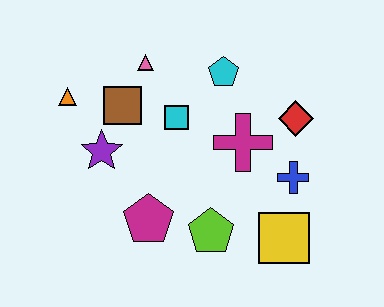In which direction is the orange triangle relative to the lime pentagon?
The orange triangle is to the left of the lime pentagon.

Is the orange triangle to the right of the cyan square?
No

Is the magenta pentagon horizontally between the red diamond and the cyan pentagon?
No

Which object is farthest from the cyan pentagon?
The yellow square is farthest from the cyan pentagon.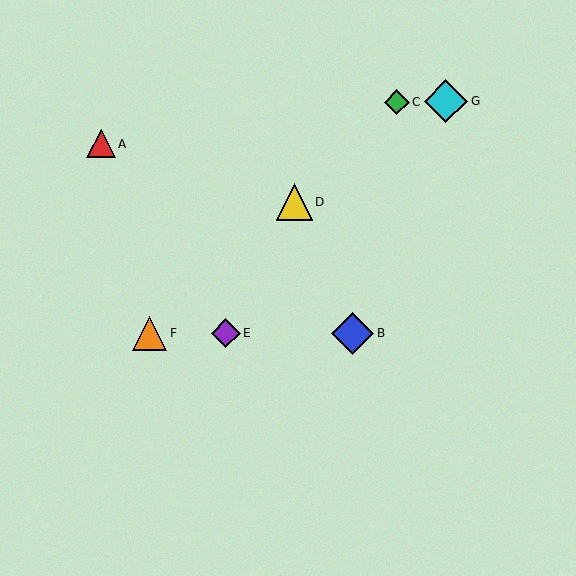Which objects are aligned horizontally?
Objects B, E, F are aligned horizontally.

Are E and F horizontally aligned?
Yes, both are at y≈333.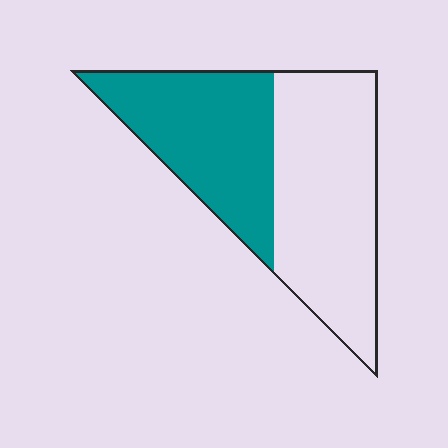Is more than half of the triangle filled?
No.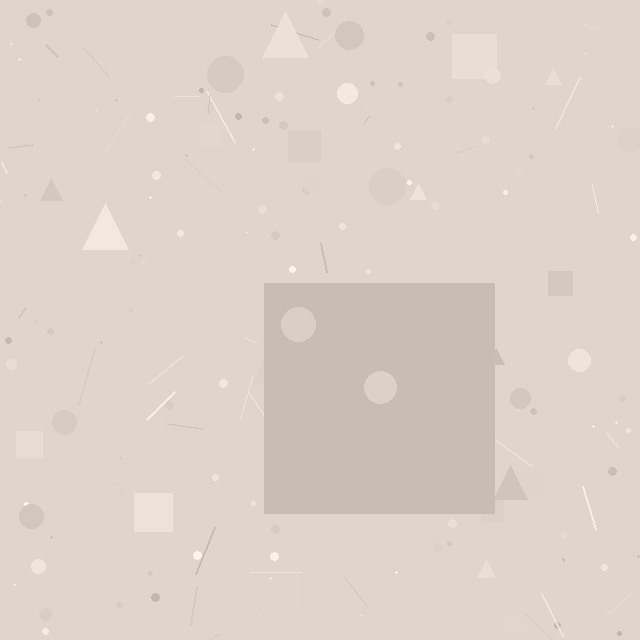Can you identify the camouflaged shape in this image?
The camouflaged shape is a square.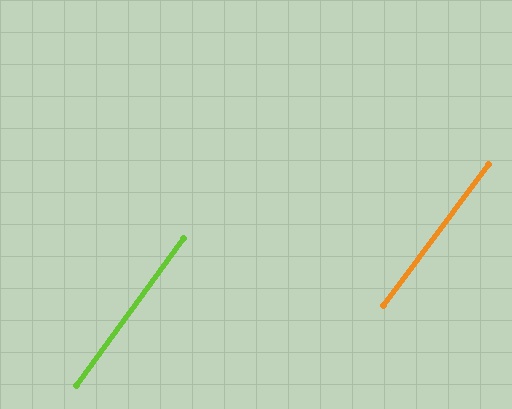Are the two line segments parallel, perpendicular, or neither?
Parallel — their directions differ by only 0.6°.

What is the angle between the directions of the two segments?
Approximately 1 degree.